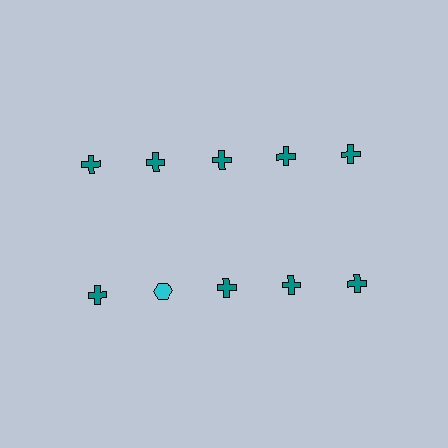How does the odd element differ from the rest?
It differs in both color (cyan instead of teal) and shape (hexagon instead of cross).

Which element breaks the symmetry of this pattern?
The cyan hexagon in the second row, second from left column breaks the symmetry. All other shapes are teal crosses.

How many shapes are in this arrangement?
There are 10 shapes arranged in a grid pattern.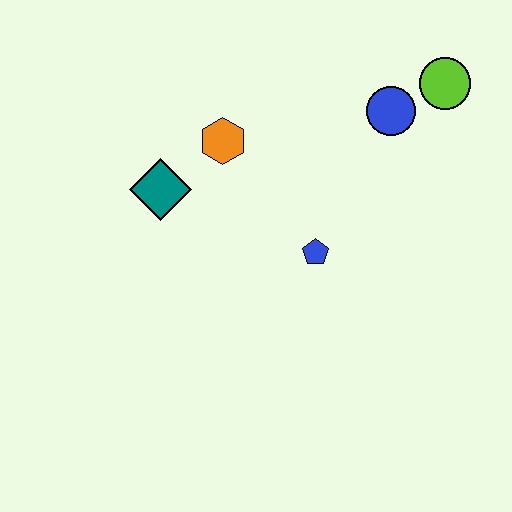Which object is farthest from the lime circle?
The teal diamond is farthest from the lime circle.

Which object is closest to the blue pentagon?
The orange hexagon is closest to the blue pentagon.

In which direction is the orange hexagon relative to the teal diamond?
The orange hexagon is to the right of the teal diamond.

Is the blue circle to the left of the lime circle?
Yes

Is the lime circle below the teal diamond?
No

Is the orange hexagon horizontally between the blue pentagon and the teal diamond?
Yes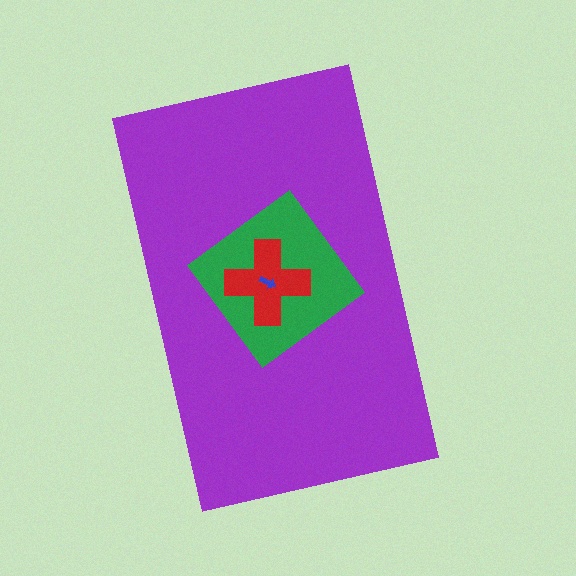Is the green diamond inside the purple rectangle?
Yes.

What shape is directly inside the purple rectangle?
The green diamond.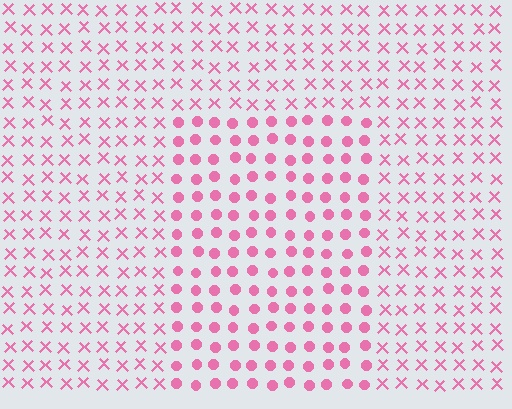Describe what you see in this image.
The image is filled with small pink elements arranged in a uniform grid. A rectangle-shaped region contains circles, while the surrounding area contains X marks. The boundary is defined purely by the change in element shape.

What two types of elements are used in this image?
The image uses circles inside the rectangle region and X marks outside it.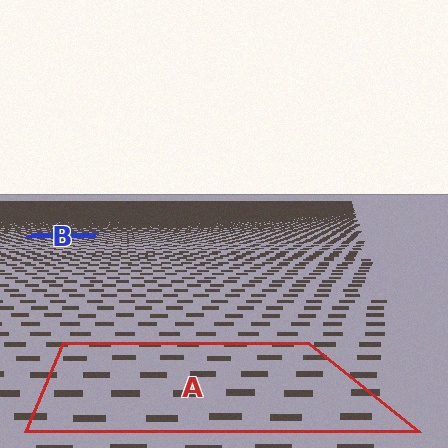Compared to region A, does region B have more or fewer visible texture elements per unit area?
Region B has more texture elements per unit area — they are packed more densely because it is farther away.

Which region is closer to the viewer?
Region A is closer. The texture elements there are larger and more spread out.